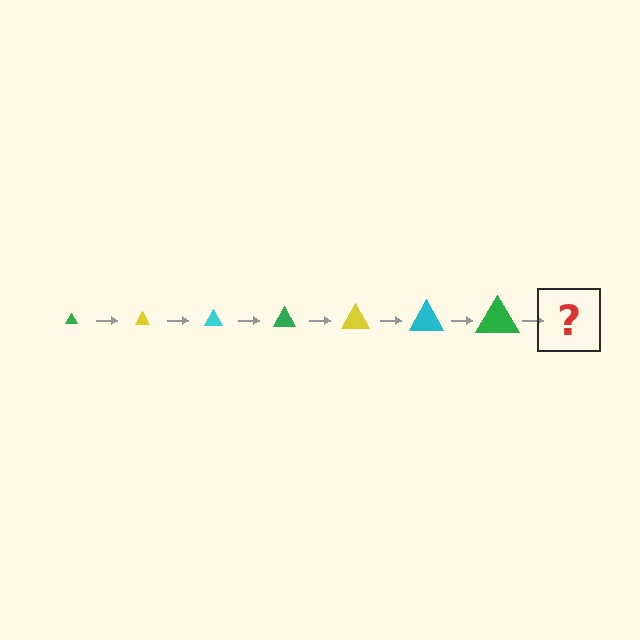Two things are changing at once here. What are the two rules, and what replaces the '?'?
The two rules are that the triangle grows larger each step and the color cycles through green, yellow, and cyan. The '?' should be a yellow triangle, larger than the previous one.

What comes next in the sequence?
The next element should be a yellow triangle, larger than the previous one.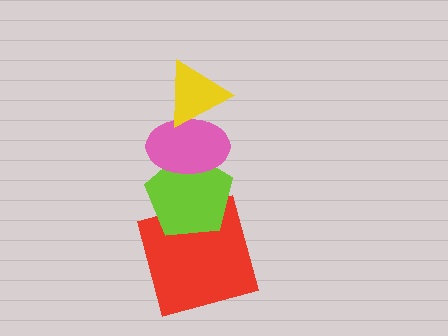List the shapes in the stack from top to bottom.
From top to bottom: the yellow triangle, the pink ellipse, the lime pentagon, the red square.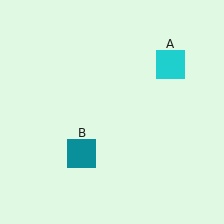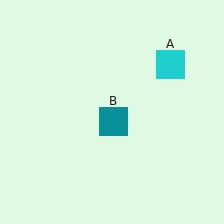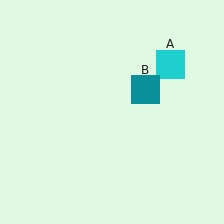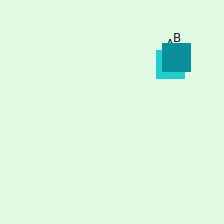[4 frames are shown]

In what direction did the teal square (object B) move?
The teal square (object B) moved up and to the right.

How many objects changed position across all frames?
1 object changed position: teal square (object B).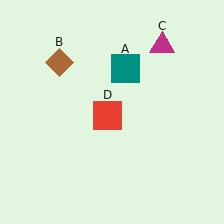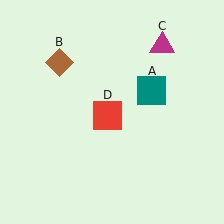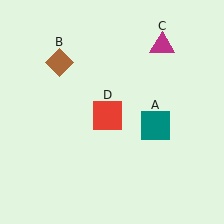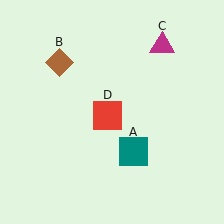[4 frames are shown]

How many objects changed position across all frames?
1 object changed position: teal square (object A).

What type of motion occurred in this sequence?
The teal square (object A) rotated clockwise around the center of the scene.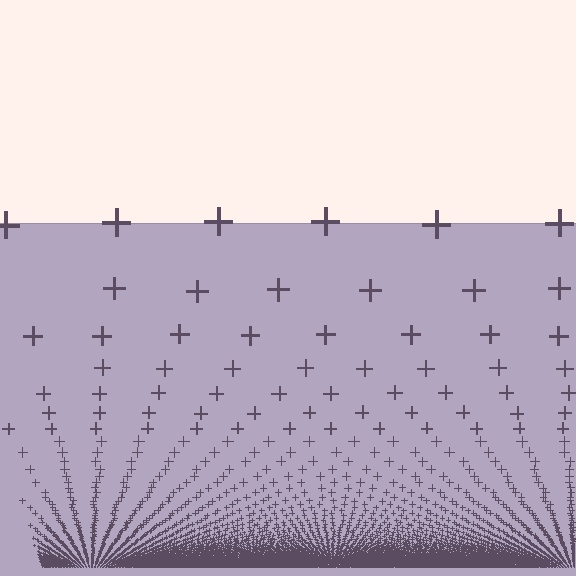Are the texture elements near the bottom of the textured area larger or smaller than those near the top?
Smaller. The gradient is inverted — elements near the bottom are smaller and denser.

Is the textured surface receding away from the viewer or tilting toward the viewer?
The surface appears to tilt toward the viewer. Texture elements get larger and sparser toward the top.